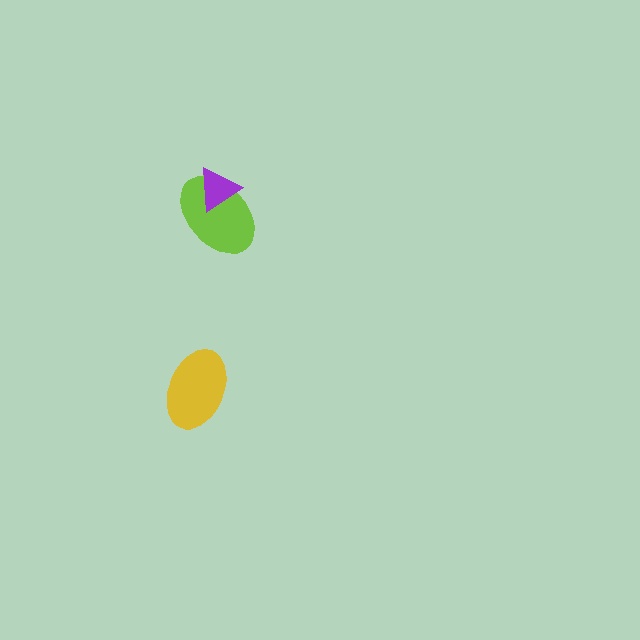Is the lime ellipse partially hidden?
Yes, it is partially covered by another shape.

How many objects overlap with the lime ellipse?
1 object overlaps with the lime ellipse.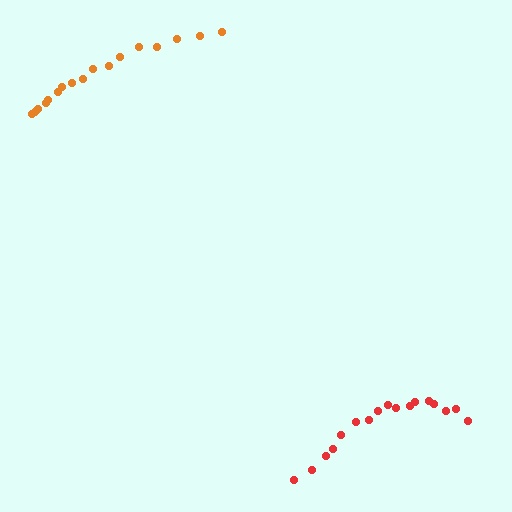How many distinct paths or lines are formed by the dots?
There are 2 distinct paths.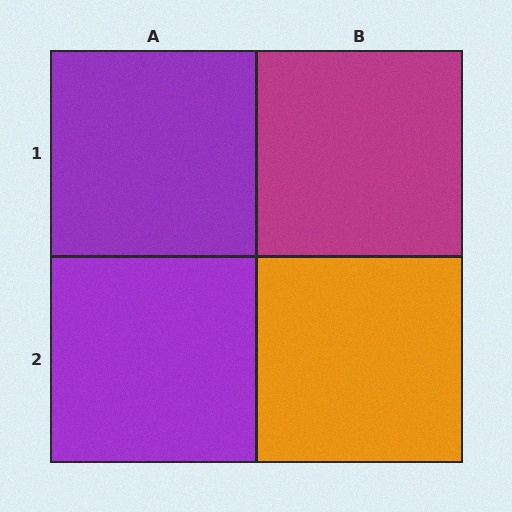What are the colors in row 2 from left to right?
Purple, orange.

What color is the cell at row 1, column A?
Purple.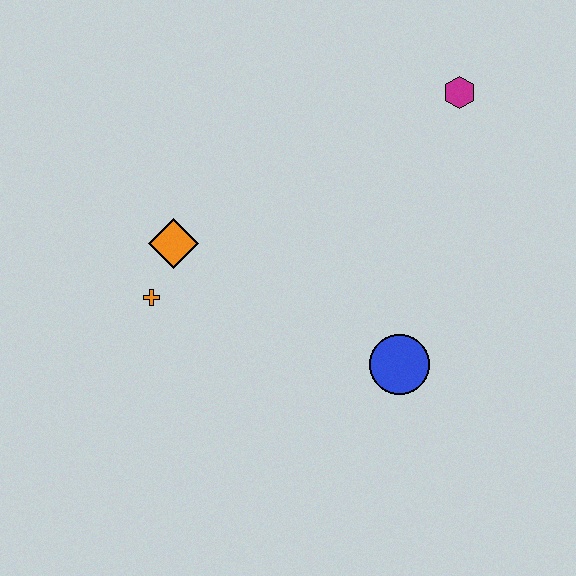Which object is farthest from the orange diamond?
The magenta hexagon is farthest from the orange diamond.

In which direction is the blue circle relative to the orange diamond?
The blue circle is to the right of the orange diamond.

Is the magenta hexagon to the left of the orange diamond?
No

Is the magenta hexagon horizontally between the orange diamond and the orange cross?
No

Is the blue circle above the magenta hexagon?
No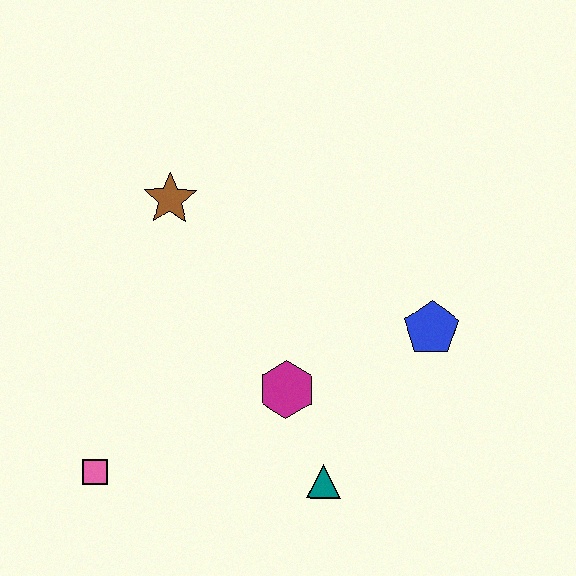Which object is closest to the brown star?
The magenta hexagon is closest to the brown star.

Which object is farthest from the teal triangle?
The brown star is farthest from the teal triangle.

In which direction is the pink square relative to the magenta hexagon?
The pink square is to the left of the magenta hexagon.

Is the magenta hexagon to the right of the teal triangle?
No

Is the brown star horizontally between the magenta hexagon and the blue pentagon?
No